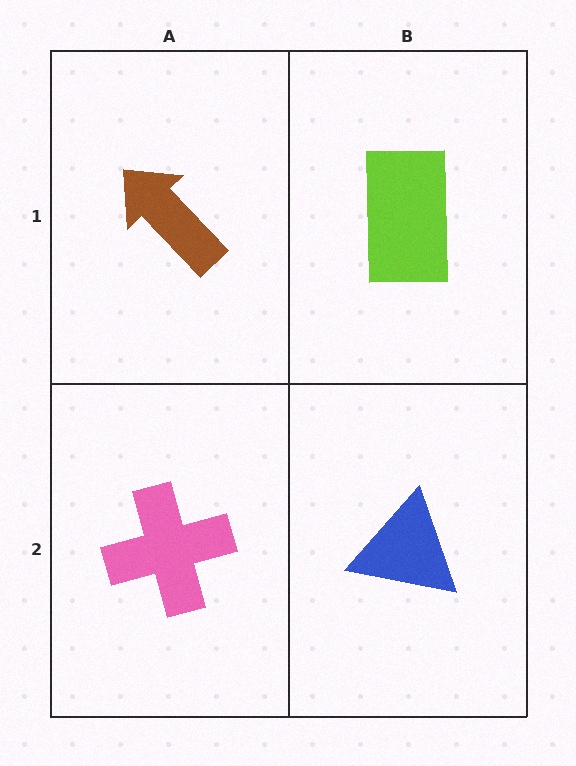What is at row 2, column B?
A blue triangle.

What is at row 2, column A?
A pink cross.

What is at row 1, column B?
A lime rectangle.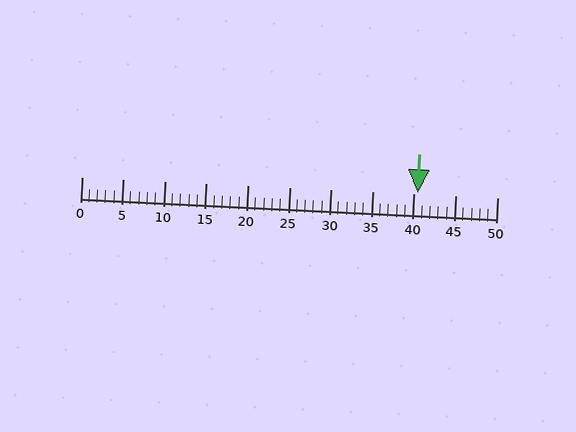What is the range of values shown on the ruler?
The ruler shows values from 0 to 50.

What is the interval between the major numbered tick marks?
The major tick marks are spaced 5 units apart.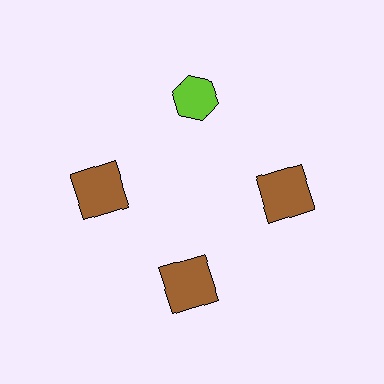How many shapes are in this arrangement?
There are 4 shapes arranged in a ring pattern.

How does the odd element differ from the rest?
It differs in both color (lime instead of brown) and shape (hexagon instead of square).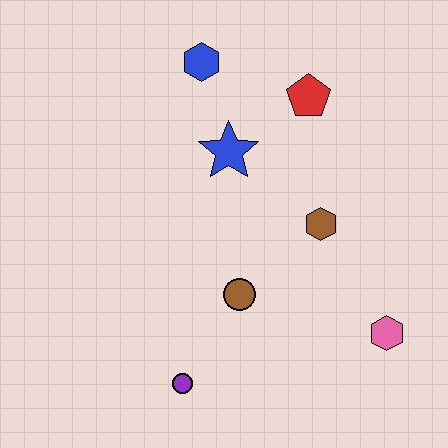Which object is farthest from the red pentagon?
The purple circle is farthest from the red pentagon.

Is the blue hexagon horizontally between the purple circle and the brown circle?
Yes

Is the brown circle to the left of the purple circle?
No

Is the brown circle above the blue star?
No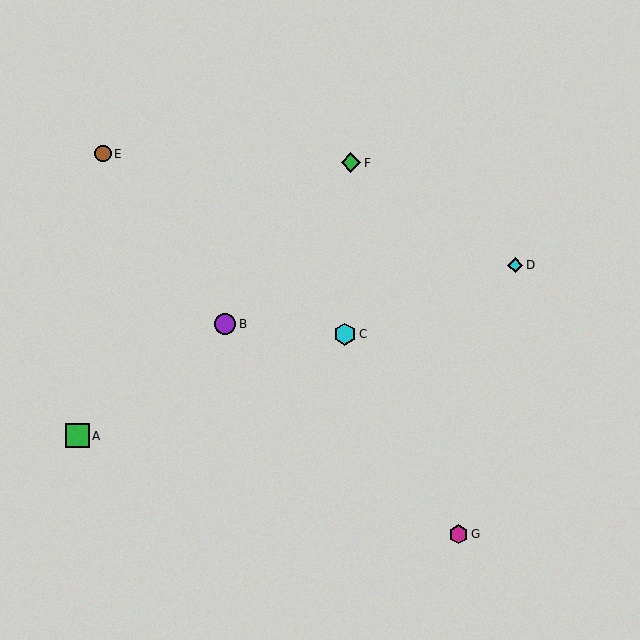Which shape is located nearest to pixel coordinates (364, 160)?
The green diamond (labeled F) at (351, 163) is nearest to that location.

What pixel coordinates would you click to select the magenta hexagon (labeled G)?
Click at (459, 534) to select the magenta hexagon G.